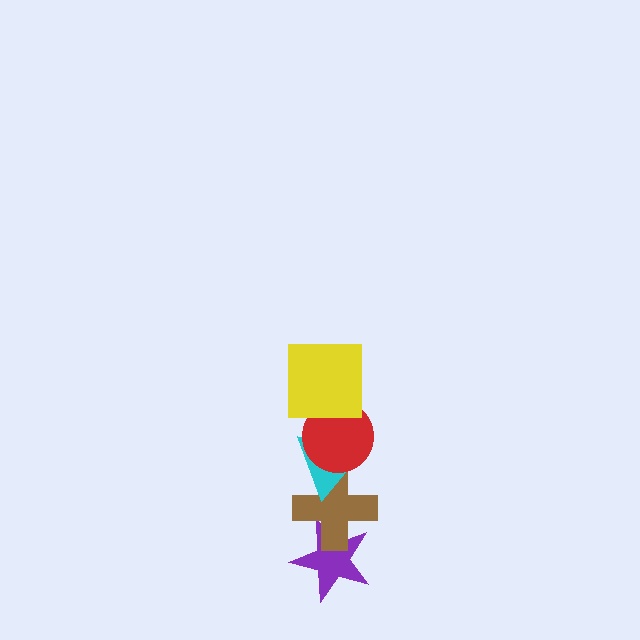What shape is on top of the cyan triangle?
The red circle is on top of the cyan triangle.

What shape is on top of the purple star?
The brown cross is on top of the purple star.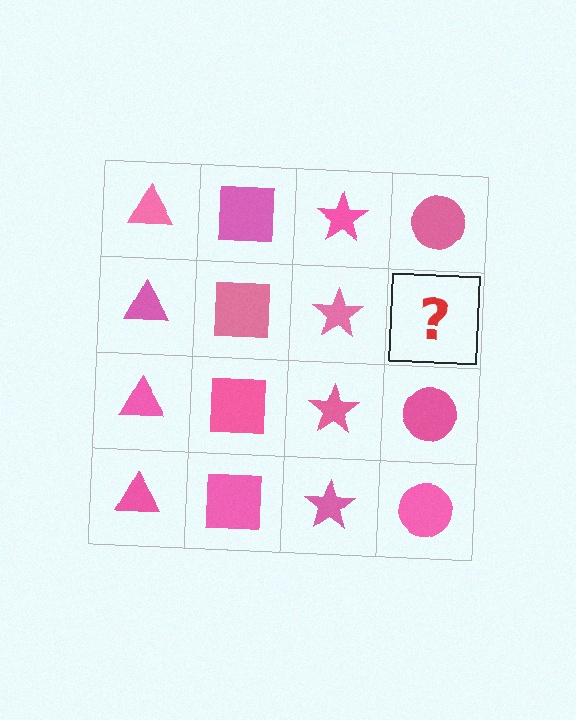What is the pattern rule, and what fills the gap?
The rule is that each column has a consistent shape. The gap should be filled with a pink circle.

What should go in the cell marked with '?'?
The missing cell should contain a pink circle.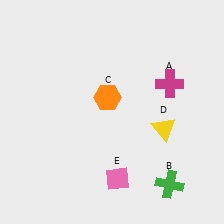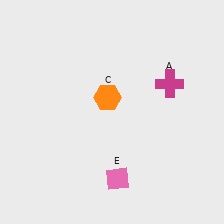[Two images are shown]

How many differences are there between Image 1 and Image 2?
There are 2 differences between the two images.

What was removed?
The yellow triangle (D), the green cross (B) were removed in Image 2.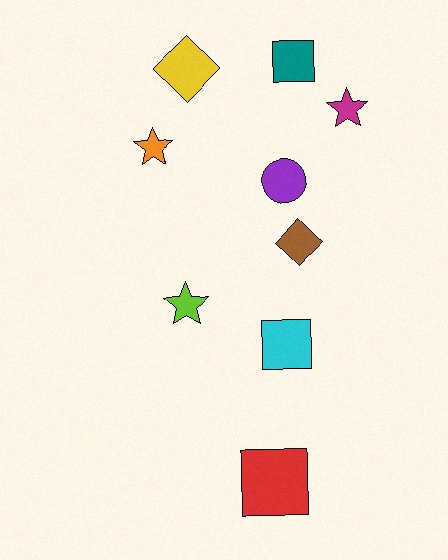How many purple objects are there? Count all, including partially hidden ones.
There is 1 purple object.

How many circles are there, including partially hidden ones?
There is 1 circle.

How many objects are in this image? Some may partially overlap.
There are 9 objects.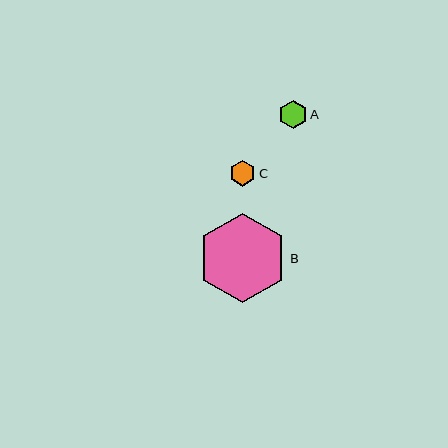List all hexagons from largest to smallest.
From largest to smallest: B, A, C.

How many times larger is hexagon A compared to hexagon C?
Hexagon A is approximately 1.1 times the size of hexagon C.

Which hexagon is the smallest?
Hexagon C is the smallest with a size of approximately 26 pixels.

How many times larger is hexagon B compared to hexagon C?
Hexagon B is approximately 3.5 times the size of hexagon C.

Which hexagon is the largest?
Hexagon B is the largest with a size of approximately 89 pixels.